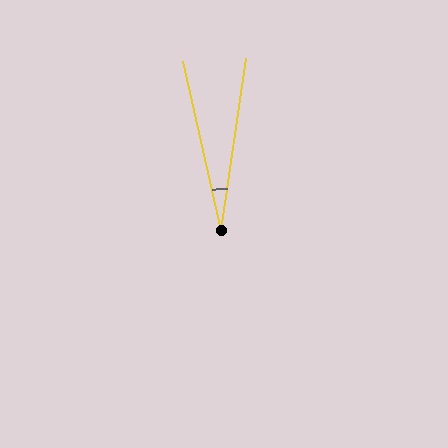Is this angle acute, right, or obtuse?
It is acute.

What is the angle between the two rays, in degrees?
Approximately 21 degrees.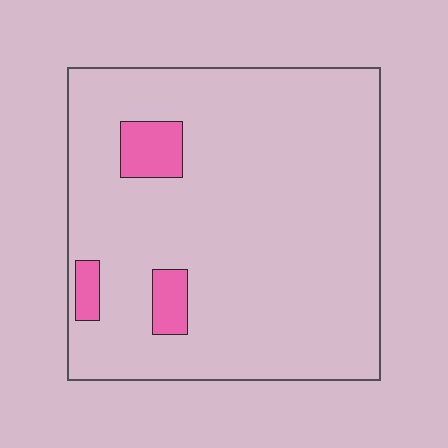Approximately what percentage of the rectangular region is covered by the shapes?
Approximately 10%.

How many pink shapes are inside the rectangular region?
3.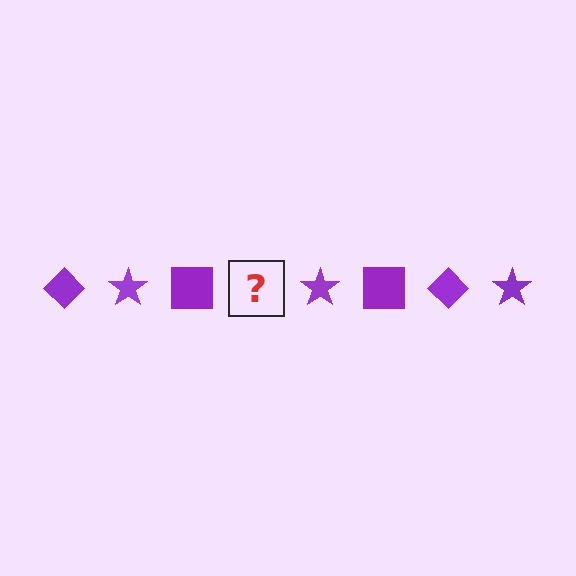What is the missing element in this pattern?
The missing element is a purple diamond.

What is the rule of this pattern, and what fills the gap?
The rule is that the pattern cycles through diamond, star, square shapes in purple. The gap should be filled with a purple diamond.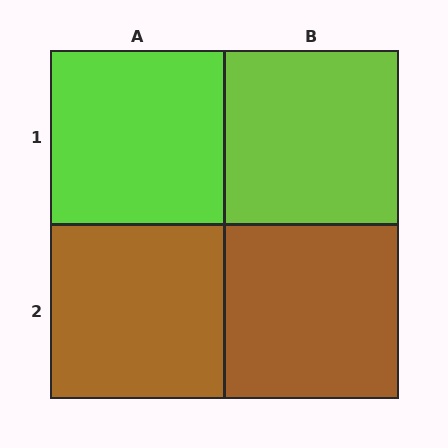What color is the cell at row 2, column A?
Brown.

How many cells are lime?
2 cells are lime.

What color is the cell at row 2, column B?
Brown.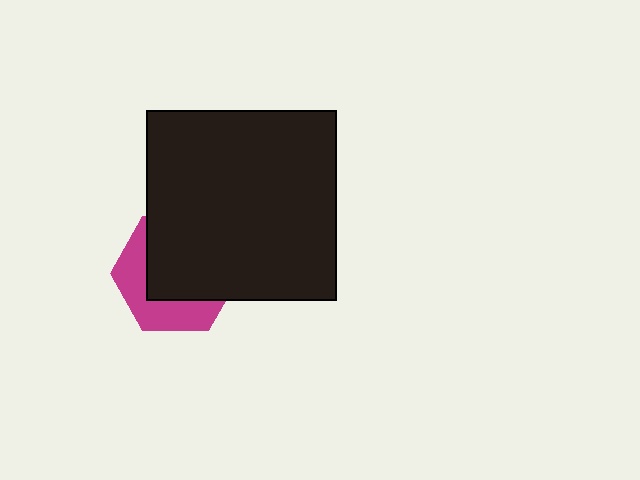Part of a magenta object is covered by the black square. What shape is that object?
It is a hexagon.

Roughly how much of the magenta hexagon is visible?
A small part of it is visible (roughly 38%).